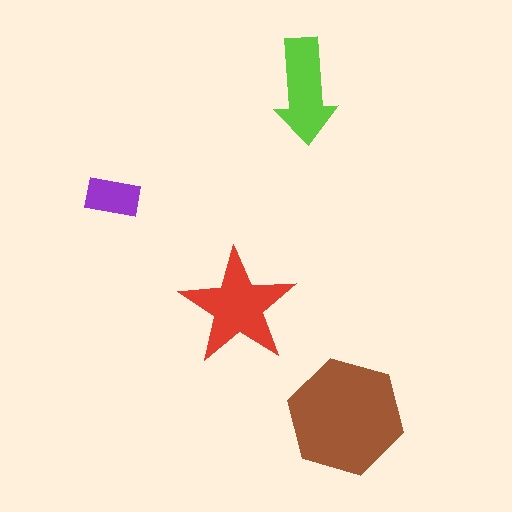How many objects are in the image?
There are 4 objects in the image.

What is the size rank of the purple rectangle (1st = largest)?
4th.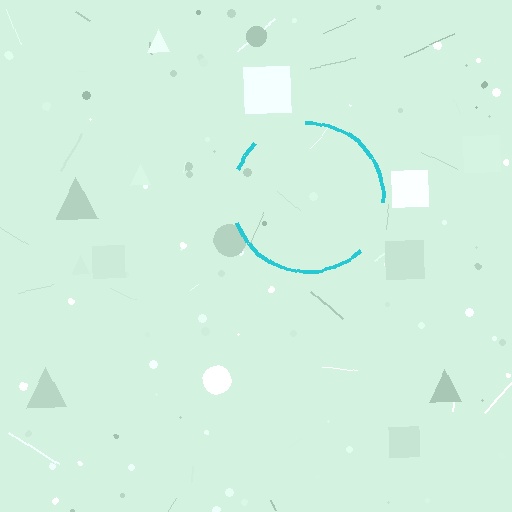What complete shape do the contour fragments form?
The contour fragments form a circle.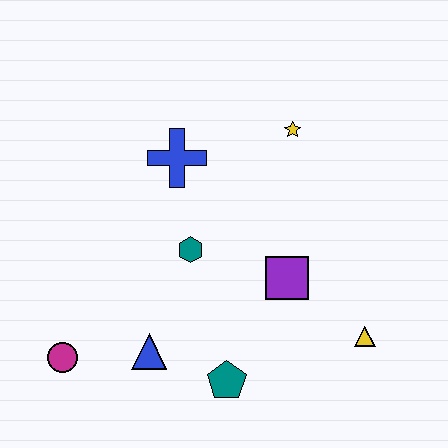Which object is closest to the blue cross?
The teal hexagon is closest to the blue cross.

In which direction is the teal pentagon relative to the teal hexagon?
The teal pentagon is below the teal hexagon.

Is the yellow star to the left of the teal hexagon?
No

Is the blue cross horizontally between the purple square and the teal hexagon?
No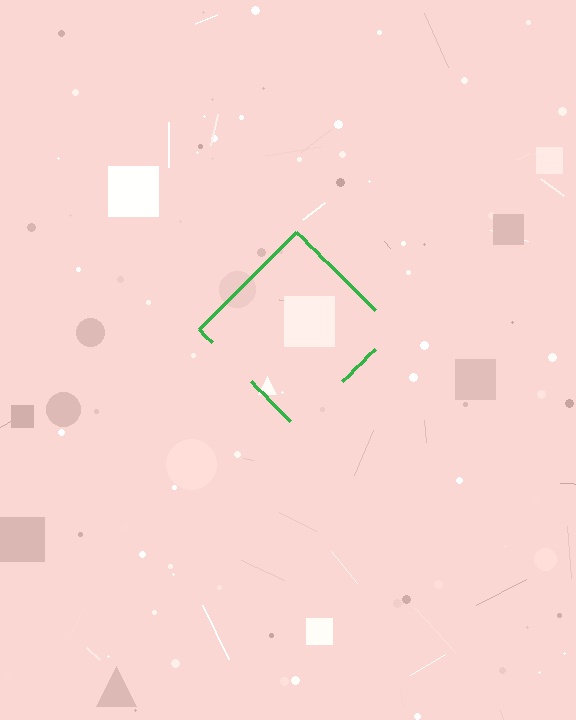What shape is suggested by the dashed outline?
The dashed outline suggests a diamond.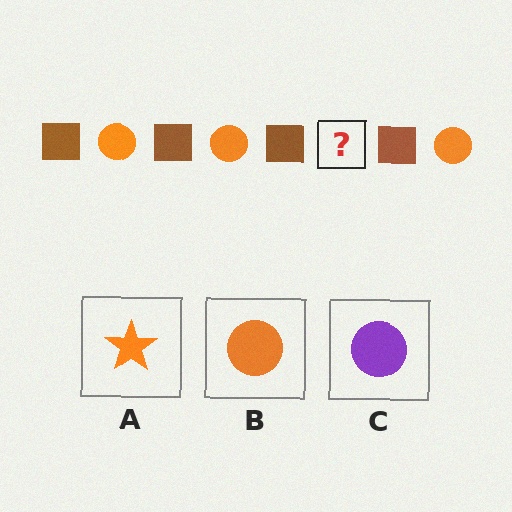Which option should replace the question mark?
Option B.